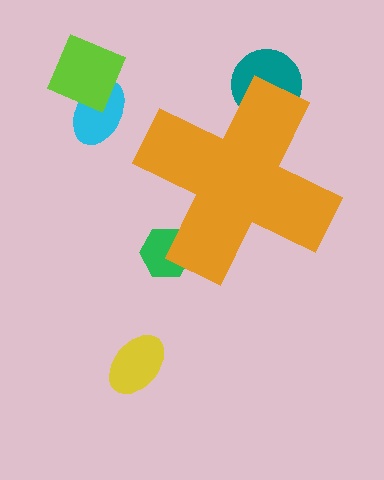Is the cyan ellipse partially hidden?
No, the cyan ellipse is fully visible.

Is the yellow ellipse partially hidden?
No, the yellow ellipse is fully visible.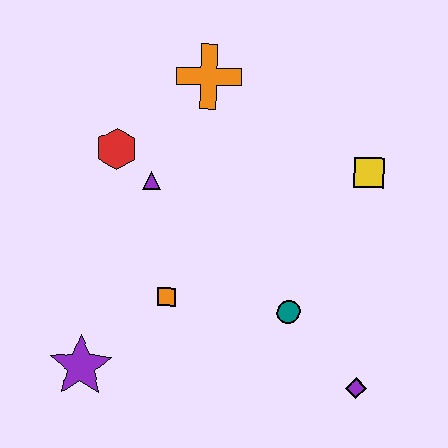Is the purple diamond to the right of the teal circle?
Yes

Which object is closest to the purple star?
The orange square is closest to the purple star.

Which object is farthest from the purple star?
The yellow square is farthest from the purple star.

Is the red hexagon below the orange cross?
Yes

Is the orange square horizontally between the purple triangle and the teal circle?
Yes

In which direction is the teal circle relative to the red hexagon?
The teal circle is to the right of the red hexagon.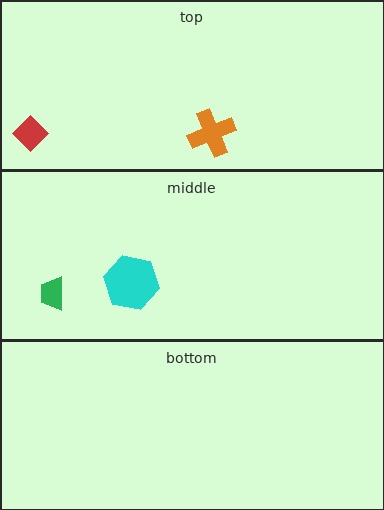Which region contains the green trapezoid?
The middle region.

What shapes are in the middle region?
The cyan hexagon, the green trapezoid.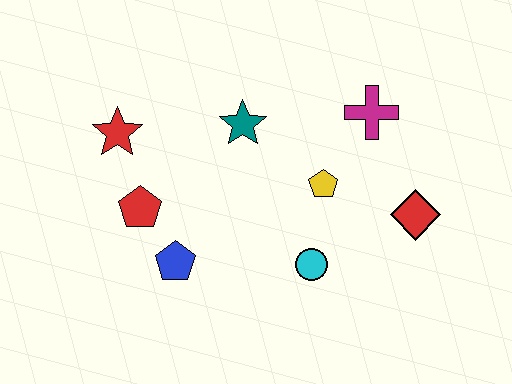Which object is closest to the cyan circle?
The yellow pentagon is closest to the cyan circle.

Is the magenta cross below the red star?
No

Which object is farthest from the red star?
The red diamond is farthest from the red star.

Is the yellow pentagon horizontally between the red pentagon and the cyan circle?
No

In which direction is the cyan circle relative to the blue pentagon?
The cyan circle is to the right of the blue pentagon.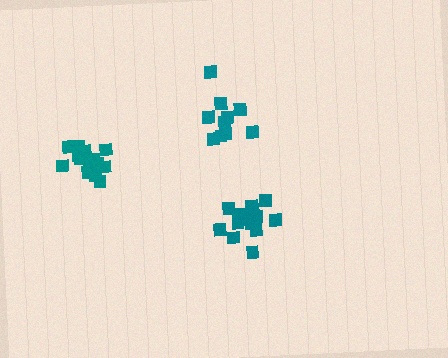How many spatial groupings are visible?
There are 3 spatial groupings.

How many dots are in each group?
Group 1: 12 dots, Group 2: 17 dots, Group 3: 16 dots (45 total).